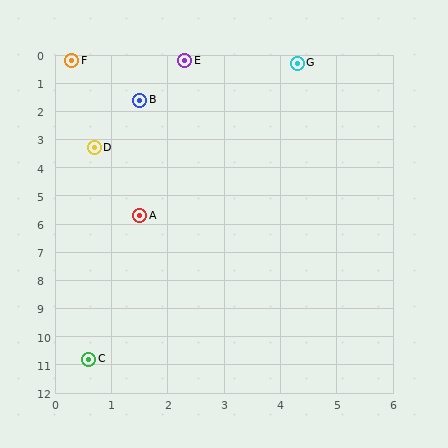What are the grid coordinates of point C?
Point C is at approximately (0.6, 10.8).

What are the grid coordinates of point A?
Point A is at approximately (1.5, 5.7).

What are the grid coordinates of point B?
Point B is at approximately (1.5, 1.6).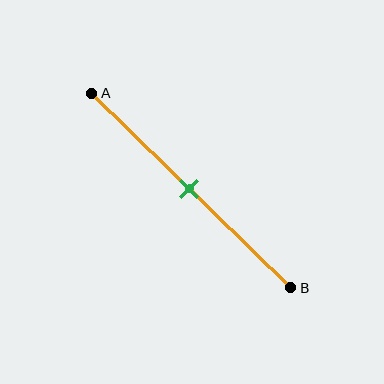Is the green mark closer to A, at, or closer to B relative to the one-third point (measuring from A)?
The green mark is closer to point B than the one-third point of segment AB.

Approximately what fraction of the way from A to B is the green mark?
The green mark is approximately 50% of the way from A to B.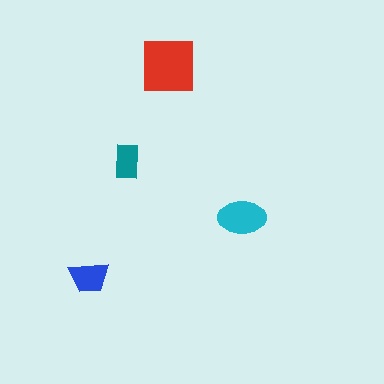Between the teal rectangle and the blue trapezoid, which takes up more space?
The blue trapezoid.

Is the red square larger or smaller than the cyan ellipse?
Larger.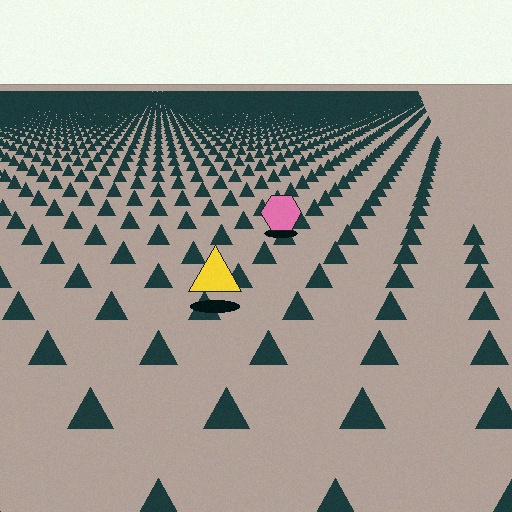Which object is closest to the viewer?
The yellow triangle is closest. The texture marks near it are larger and more spread out.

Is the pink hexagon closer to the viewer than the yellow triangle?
No. The yellow triangle is closer — you can tell from the texture gradient: the ground texture is coarser near it.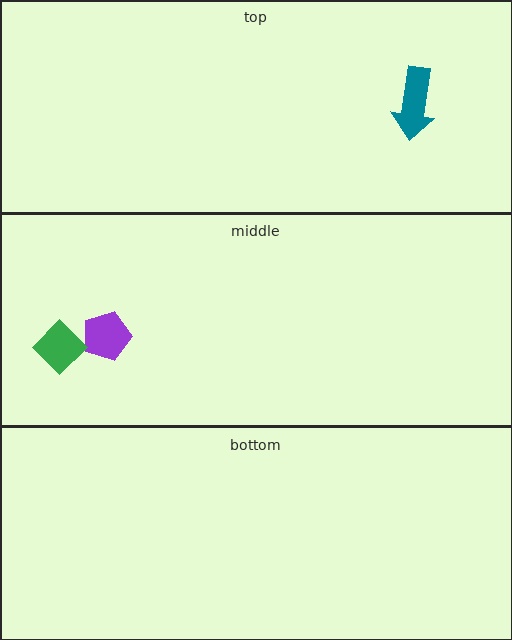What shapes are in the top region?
The teal arrow.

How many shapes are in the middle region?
2.